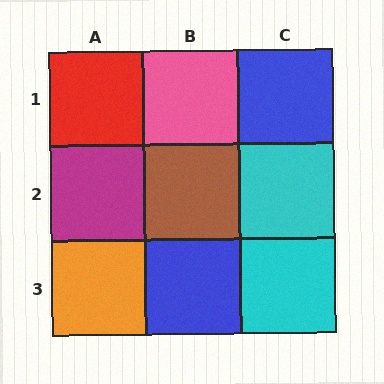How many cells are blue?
2 cells are blue.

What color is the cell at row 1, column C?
Blue.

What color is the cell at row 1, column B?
Pink.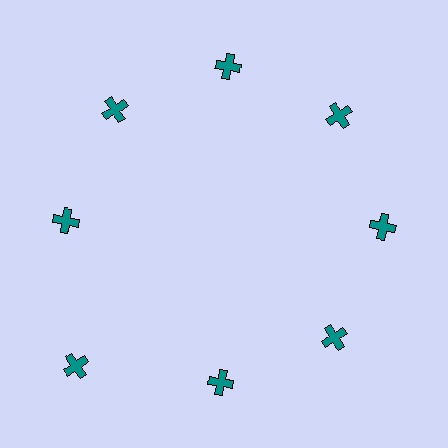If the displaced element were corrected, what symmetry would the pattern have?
It would have 8-fold rotational symmetry — the pattern would map onto itself every 45 degrees.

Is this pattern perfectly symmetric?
No. The 8 teal crosses are arranged in a ring, but one element near the 8 o'clock position is pushed outward from the center, breaking the 8-fold rotational symmetry.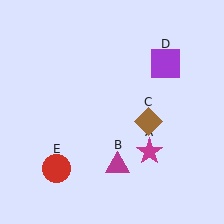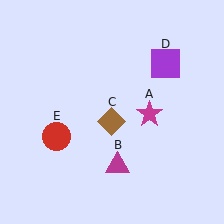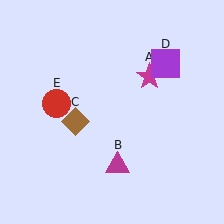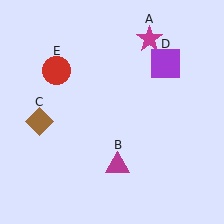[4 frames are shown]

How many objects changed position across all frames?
3 objects changed position: magenta star (object A), brown diamond (object C), red circle (object E).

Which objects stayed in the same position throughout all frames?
Magenta triangle (object B) and purple square (object D) remained stationary.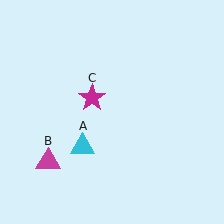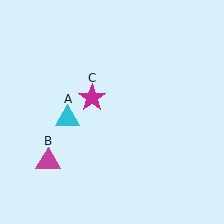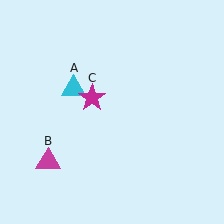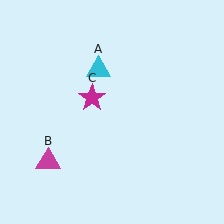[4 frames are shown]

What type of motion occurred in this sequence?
The cyan triangle (object A) rotated clockwise around the center of the scene.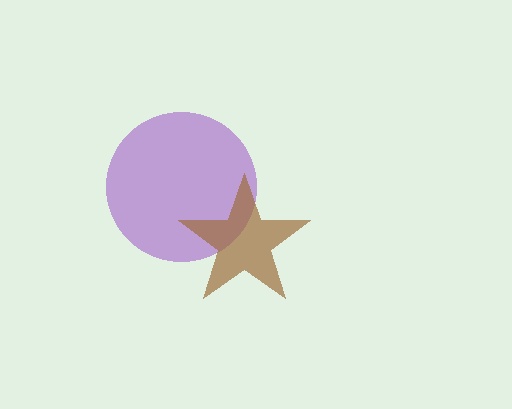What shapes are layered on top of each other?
The layered shapes are: a purple circle, a brown star.